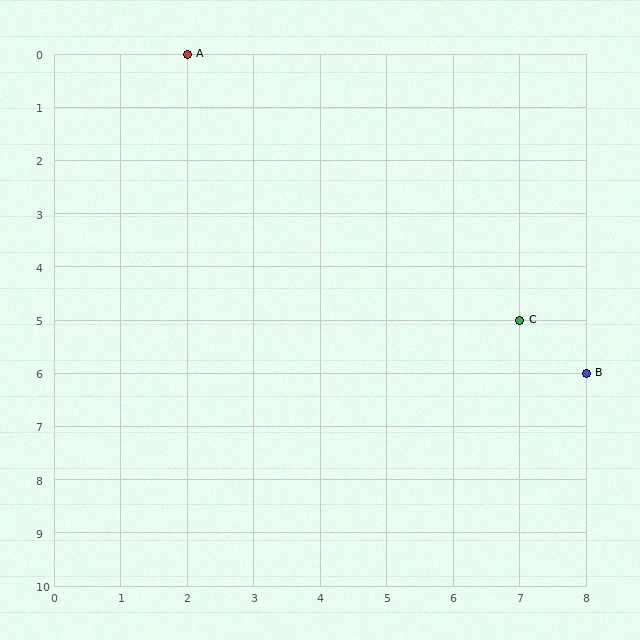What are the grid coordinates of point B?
Point B is at grid coordinates (8, 6).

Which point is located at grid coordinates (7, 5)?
Point C is at (7, 5).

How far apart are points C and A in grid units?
Points C and A are 5 columns and 5 rows apart (about 7.1 grid units diagonally).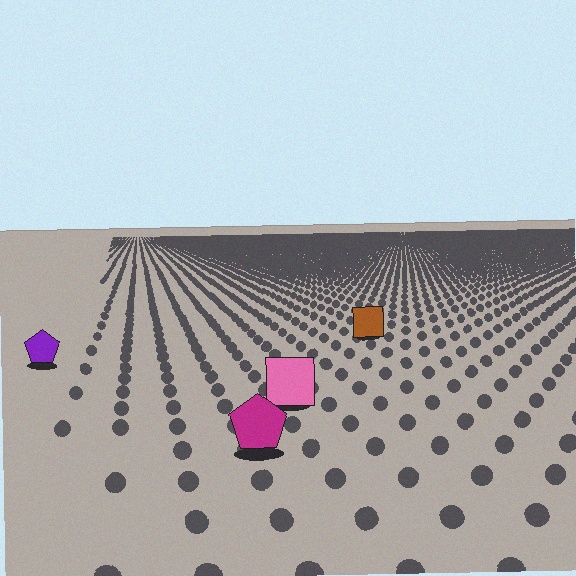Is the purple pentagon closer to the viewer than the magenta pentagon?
No. The magenta pentagon is closer — you can tell from the texture gradient: the ground texture is coarser near it.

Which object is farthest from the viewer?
The brown square is farthest from the viewer. It appears smaller and the ground texture around it is denser.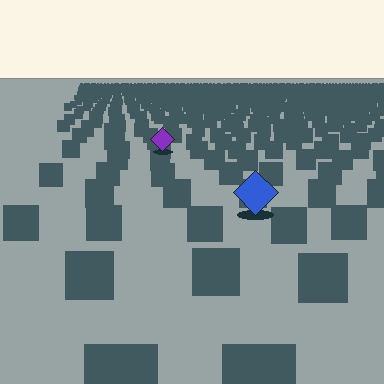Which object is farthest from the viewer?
The purple diamond is farthest from the viewer. It appears smaller and the ground texture around it is denser.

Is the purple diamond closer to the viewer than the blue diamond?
No. The blue diamond is closer — you can tell from the texture gradient: the ground texture is coarser near it.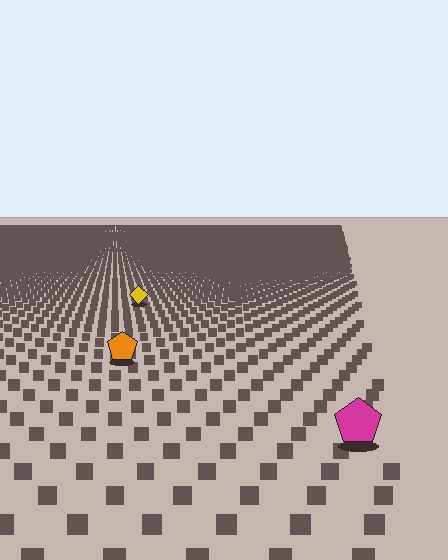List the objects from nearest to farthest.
From nearest to farthest: the magenta pentagon, the orange pentagon, the yellow diamond.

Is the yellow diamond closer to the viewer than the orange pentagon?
No. The orange pentagon is closer — you can tell from the texture gradient: the ground texture is coarser near it.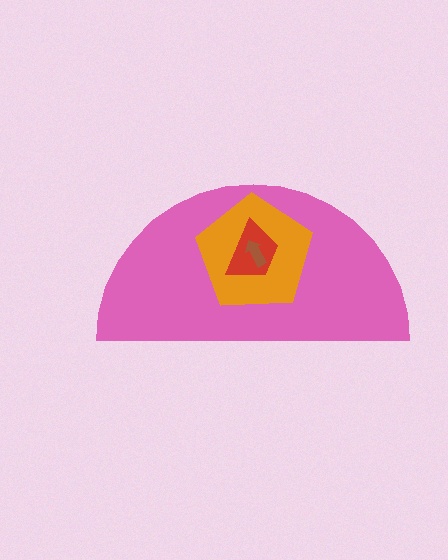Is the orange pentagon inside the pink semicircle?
Yes.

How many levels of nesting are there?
4.